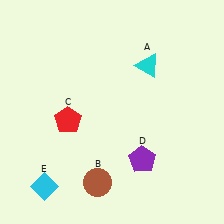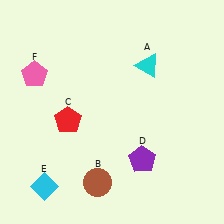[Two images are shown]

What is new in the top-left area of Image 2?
A pink pentagon (F) was added in the top-left area of Image 2.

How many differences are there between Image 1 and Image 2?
There is 1 difference between the two images.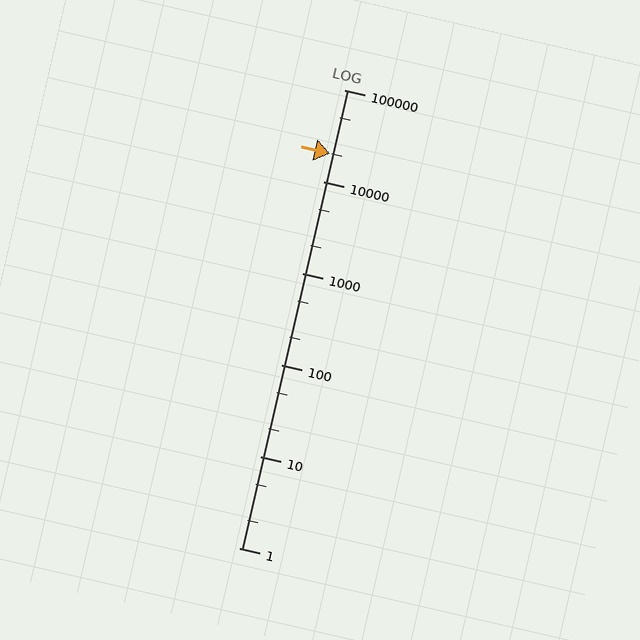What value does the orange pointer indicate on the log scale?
The pointer indicates approximately 20000.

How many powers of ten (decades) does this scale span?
The scale spans 5 decades, from 1 to 100000.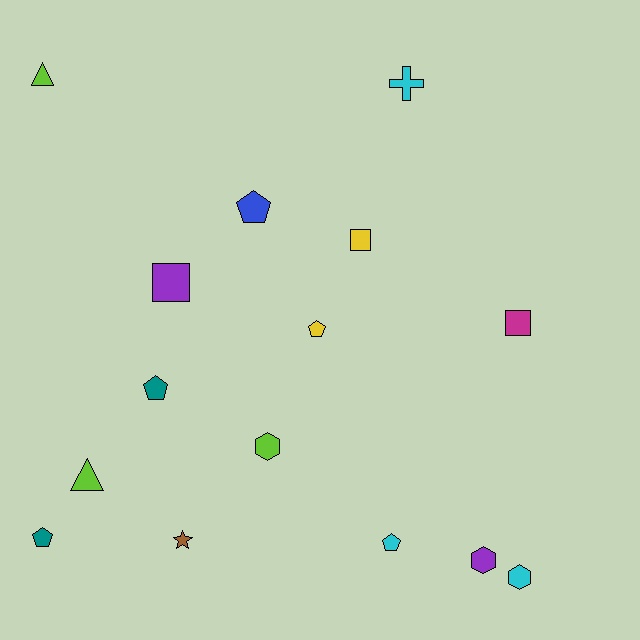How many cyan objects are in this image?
There are 3 cyan objects.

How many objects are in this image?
There are 15 objects.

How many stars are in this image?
There is 1 star.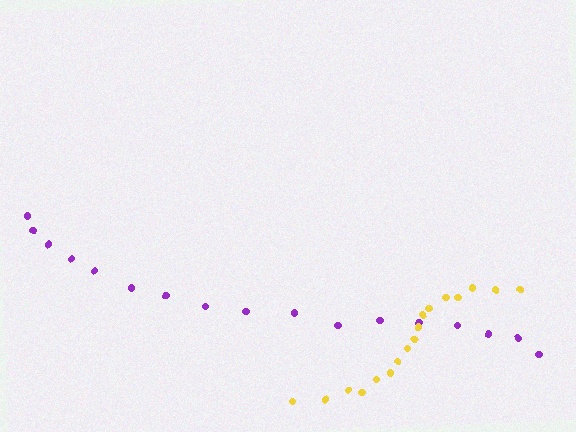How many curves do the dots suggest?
There are 2 distinct paths.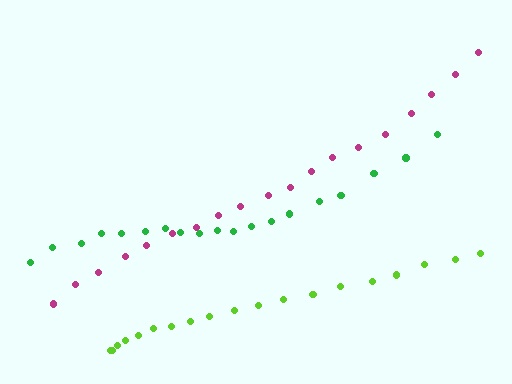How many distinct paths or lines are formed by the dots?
There are 3 distinct paths.